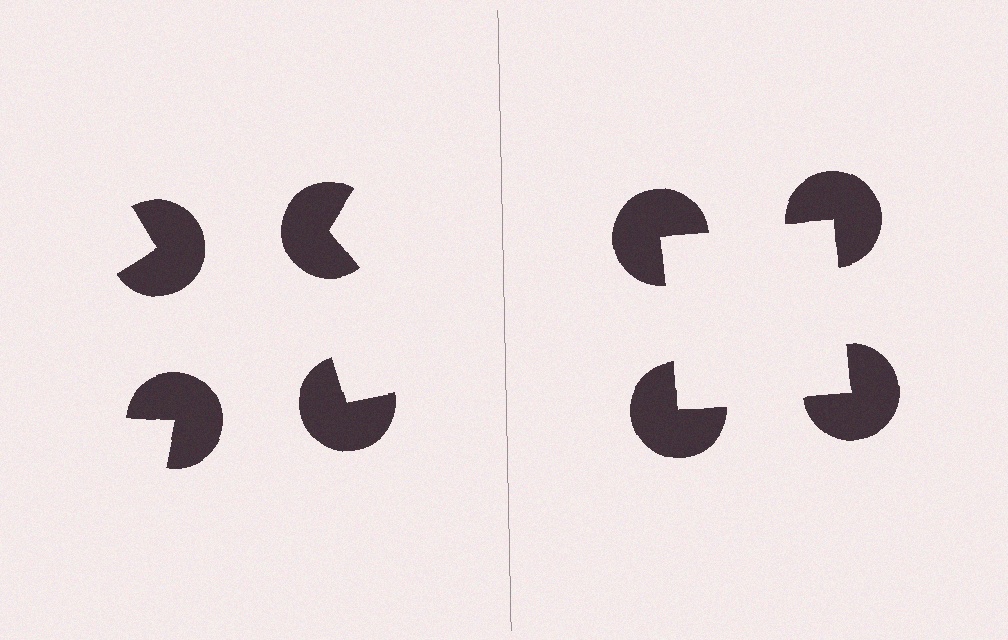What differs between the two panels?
The pac-man discs are positioned identically on both sides; only the wedge orientations differ. On the right they align to a square; on the left they are misaligned.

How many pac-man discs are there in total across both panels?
8 — 4 on each side.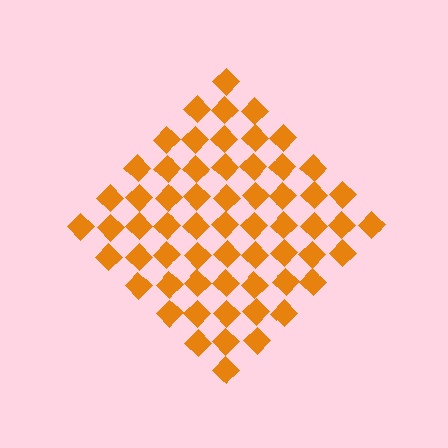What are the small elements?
The small elements are diamonds.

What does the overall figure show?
The overall figure shows a diamond.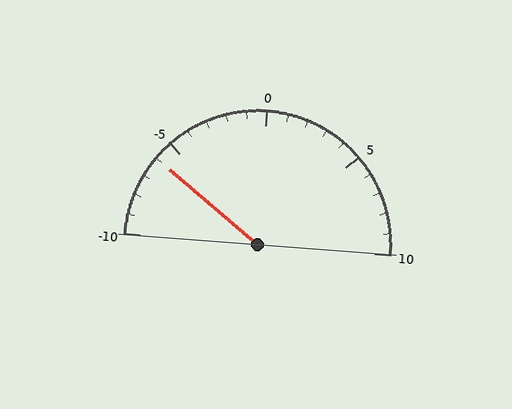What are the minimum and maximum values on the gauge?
The gauge ranges from -10 to 10.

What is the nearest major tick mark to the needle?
The nearest major tick mark is -5.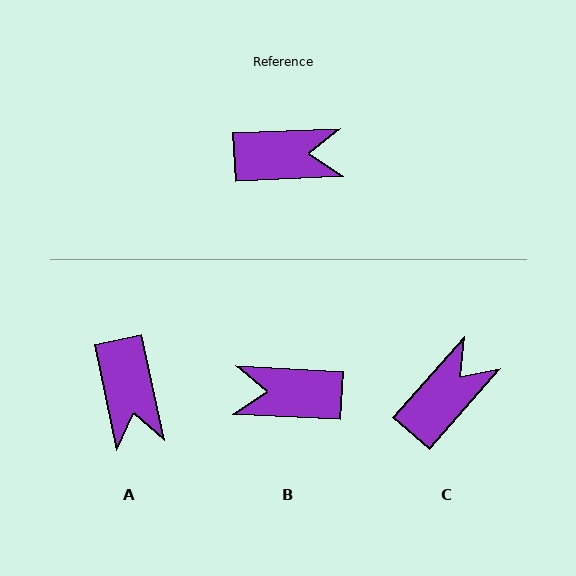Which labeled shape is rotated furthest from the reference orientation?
B, about 174 degrees away.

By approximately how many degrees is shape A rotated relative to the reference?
Approximately 80 degrees clockwise.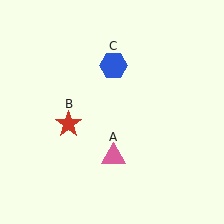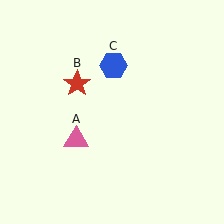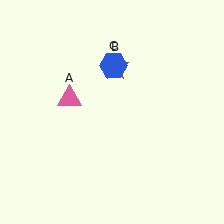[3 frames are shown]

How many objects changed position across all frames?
2 objects changed position: pink triangle (object A), red star (object B).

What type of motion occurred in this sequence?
The pink triangle (object A), red star (object B) rotated clockwise around the center of the scene.